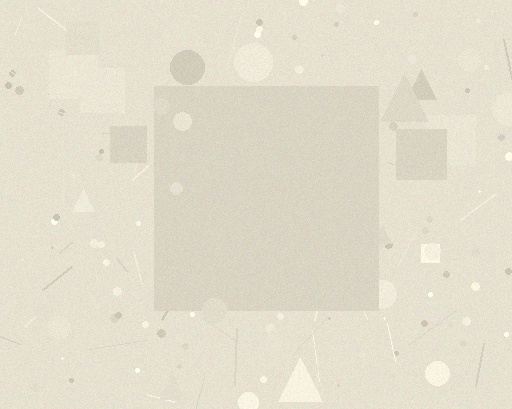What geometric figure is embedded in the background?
A square is embedded in the background.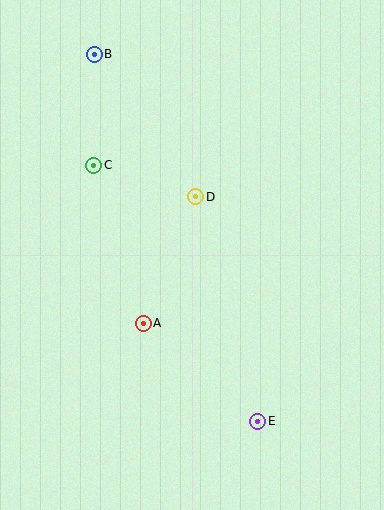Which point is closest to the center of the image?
Point D at (196, 197) is closest to the center.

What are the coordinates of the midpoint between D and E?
The midpoint between D and E is at (227, 309).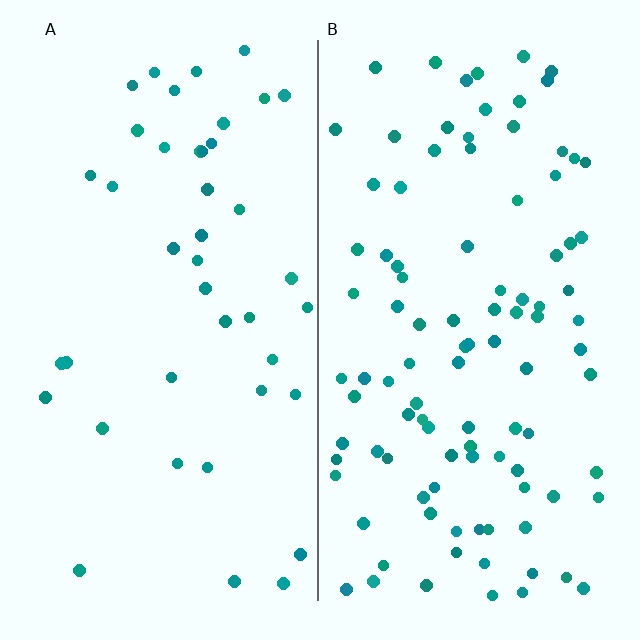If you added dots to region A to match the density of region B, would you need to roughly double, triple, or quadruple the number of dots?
Approximately double.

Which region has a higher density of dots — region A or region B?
B (the right).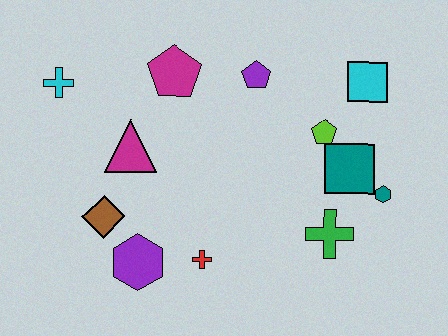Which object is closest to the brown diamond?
The purple hexagon is closest to the brown diamond.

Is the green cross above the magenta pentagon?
No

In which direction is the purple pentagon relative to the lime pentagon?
The purple pentagon is to the left of the lime pentagon.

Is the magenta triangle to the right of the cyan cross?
Yes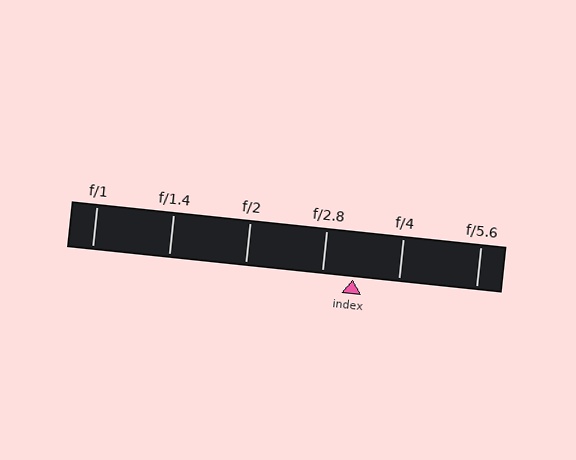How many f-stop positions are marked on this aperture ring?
There are 6 f-stop positions marked.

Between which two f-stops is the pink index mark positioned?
The index mark is between f/2.8 and f/4.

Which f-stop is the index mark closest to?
The index mark is closest to f/2.8.